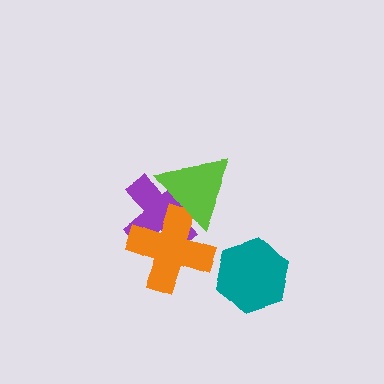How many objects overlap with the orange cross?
2 objects overlap with the orange cross.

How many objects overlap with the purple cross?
2 objects overlap with the purple cross.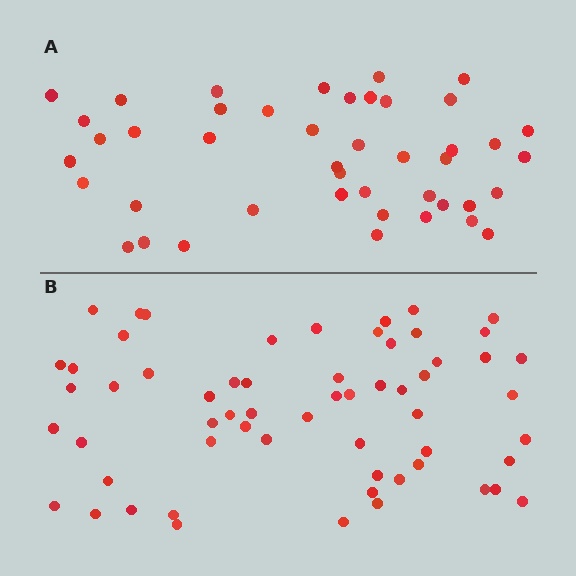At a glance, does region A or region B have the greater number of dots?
Region B (the bottom region) has more dots.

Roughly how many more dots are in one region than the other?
Region B has approximately 15 more dots than region A.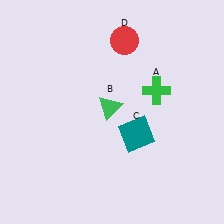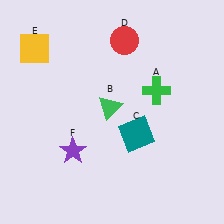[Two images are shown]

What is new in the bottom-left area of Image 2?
A purple star (F) was added in the bottom-left area of Image 2.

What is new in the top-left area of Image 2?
A yellow square (E) was added in the top-left area of Image 2.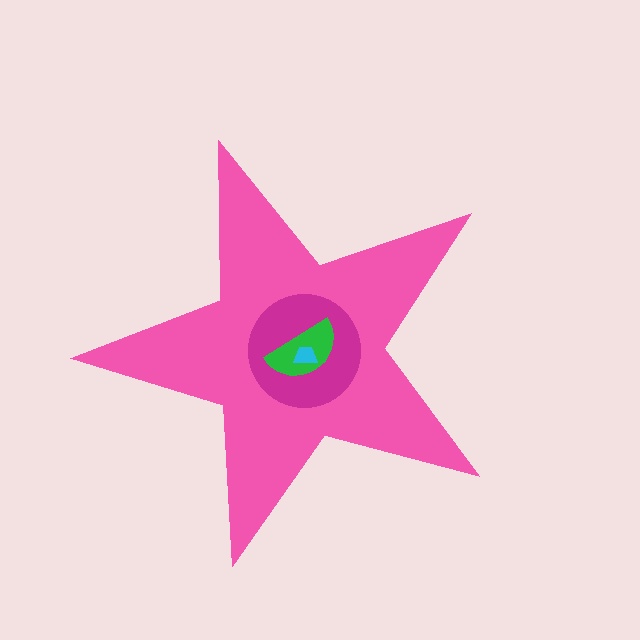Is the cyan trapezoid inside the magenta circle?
Yes.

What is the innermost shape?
The cyan trapezoid.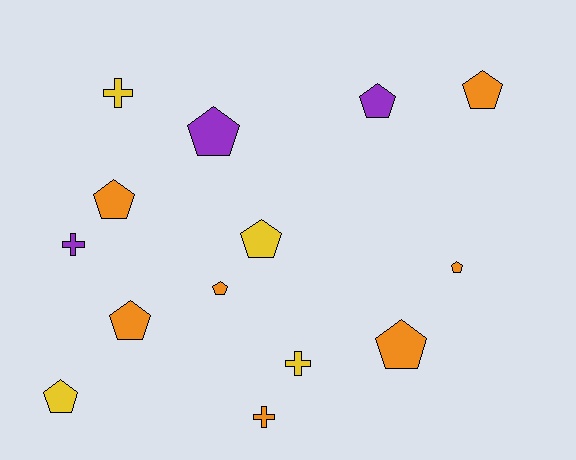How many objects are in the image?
There are 14 objects.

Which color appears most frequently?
Orange, with 7 objects.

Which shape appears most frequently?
Pentagon, with 10 objects.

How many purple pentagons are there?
There are 2 purple pentagons.